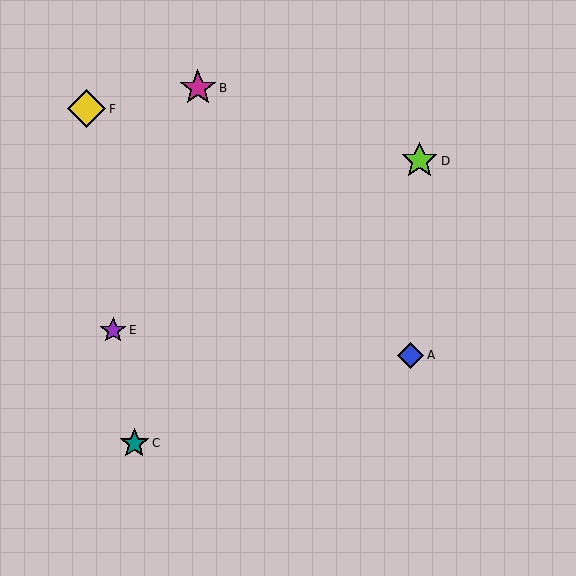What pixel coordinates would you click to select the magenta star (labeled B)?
Click at (198, 88) to select the magenta star B.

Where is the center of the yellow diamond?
The center of the yellow diamond is at (87, 109).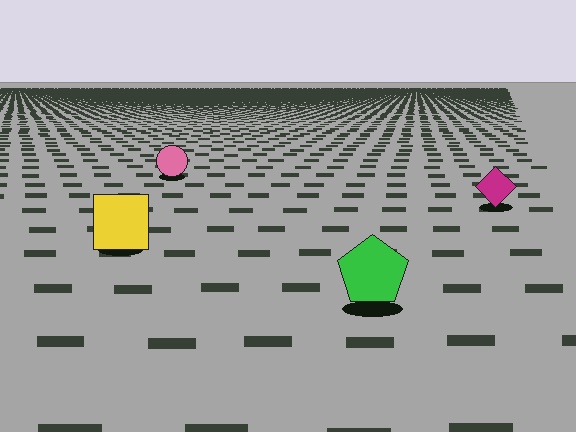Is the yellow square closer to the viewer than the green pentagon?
No. The green pentagon is closer — you can tell from the texture gradient: the ground texture is coarser near it.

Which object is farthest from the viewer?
The pink circle is farthest from the viewer. It appears smaller and the ground texture around it is denser.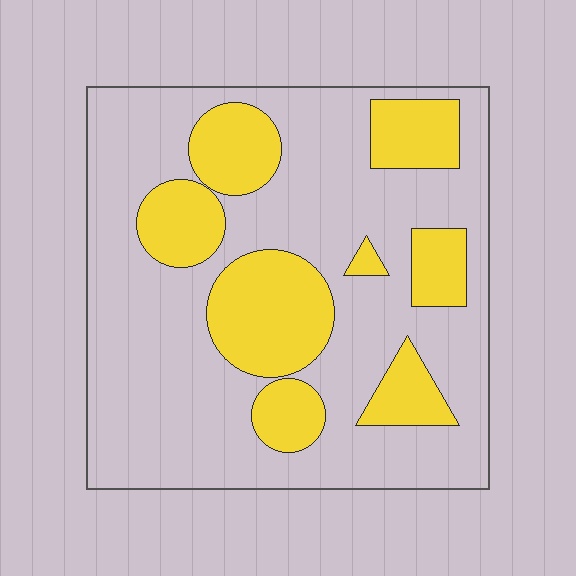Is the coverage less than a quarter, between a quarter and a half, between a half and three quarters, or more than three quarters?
Between a quarter and a half.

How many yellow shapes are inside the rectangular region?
8.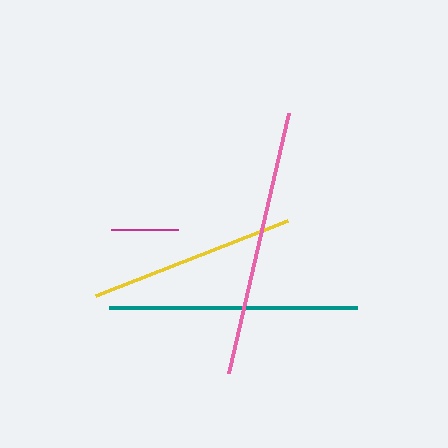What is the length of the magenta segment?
The magenta segment is approximately 66 pixels long.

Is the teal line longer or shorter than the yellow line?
The teal line is longer than the yellow line.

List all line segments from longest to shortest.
From longest to shortest: pink, teal, yellow, magenta.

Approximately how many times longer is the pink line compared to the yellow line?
The pink line is approximately 1.3 times the length of the yellow line.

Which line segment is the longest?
The pink line is the longest at approximately 266 pixels.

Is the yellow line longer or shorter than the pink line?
The pink line is longer than the yellow line.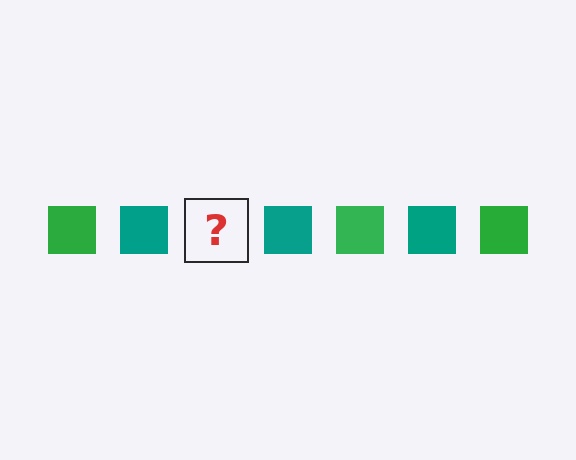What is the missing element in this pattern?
The missing element is a green square.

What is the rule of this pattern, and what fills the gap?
The rule is that the pattern cycles through green, teal squares. The gap should be filled with a green square.